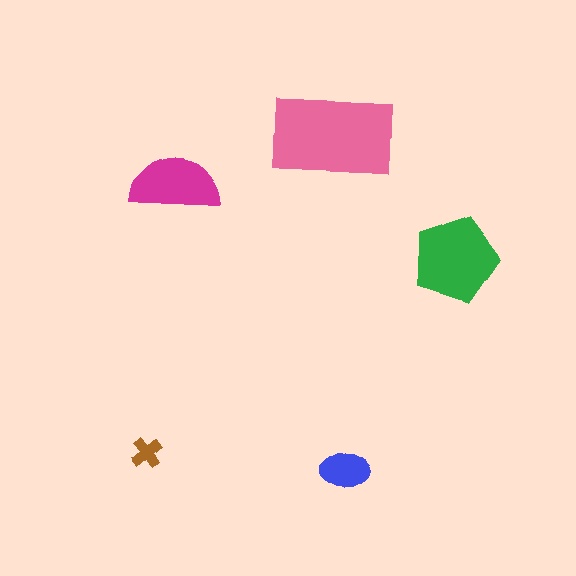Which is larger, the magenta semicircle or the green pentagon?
The green pentagon.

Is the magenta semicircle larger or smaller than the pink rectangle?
Smaller.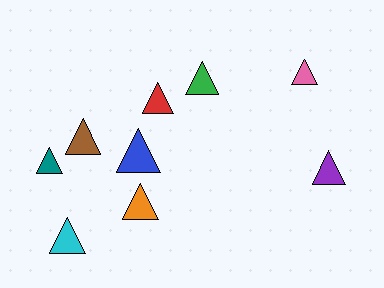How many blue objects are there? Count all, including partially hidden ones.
There is 1 blue object.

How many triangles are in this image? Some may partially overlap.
There are 9 triangles.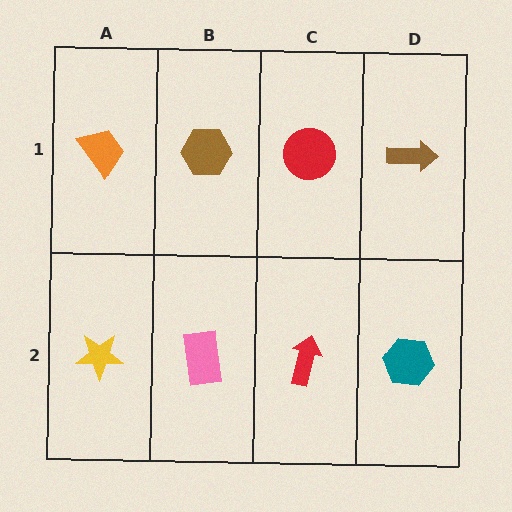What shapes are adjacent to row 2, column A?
An orange trapezoid (row 1, column A), a pink rectangle (row 2, column B).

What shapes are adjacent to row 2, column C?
A red circle (row 1, column C), a pink rectangle (row 2, column B), a teal hexagon (row 2, column D).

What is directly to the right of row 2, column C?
A teal hexagon.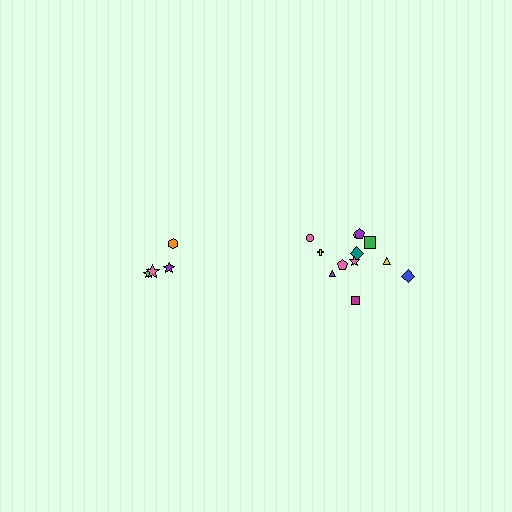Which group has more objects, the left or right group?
The right group.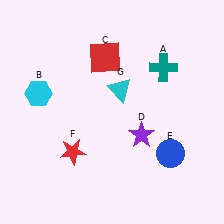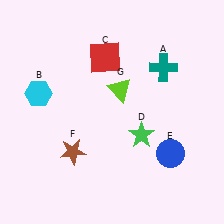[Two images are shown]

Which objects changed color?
D changed from purple to green. F changed from red to brown. G changed from cyan to lime.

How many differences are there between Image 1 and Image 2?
There are 3 differences between the two images.